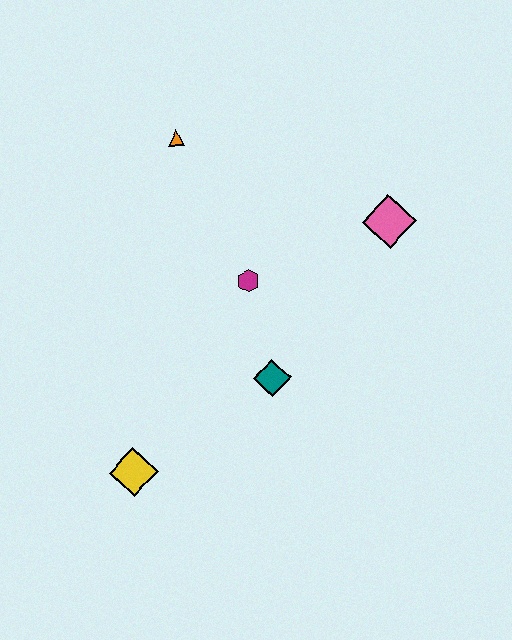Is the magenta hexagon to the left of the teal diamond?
Yes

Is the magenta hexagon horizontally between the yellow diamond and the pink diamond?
Yes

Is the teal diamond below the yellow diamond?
No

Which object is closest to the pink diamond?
The magenta hexagon is closest to the pink diamond.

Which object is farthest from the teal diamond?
The orange triangle is farthest from the teal diamond.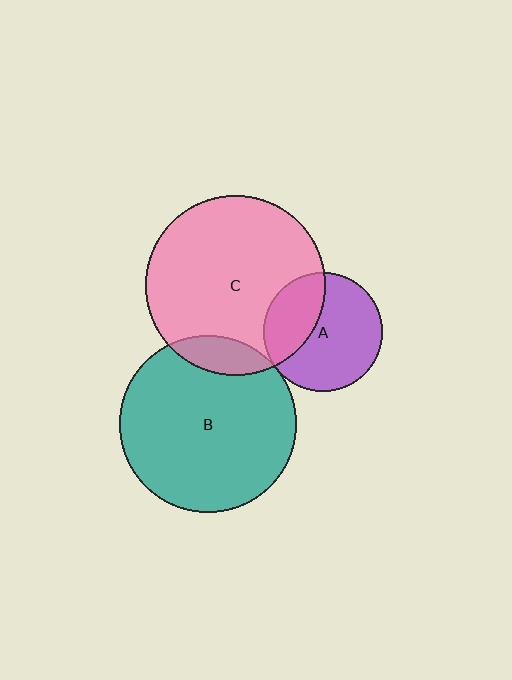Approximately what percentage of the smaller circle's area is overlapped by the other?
Approximately 5%.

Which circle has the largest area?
Circle C (pink).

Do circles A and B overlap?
Yes.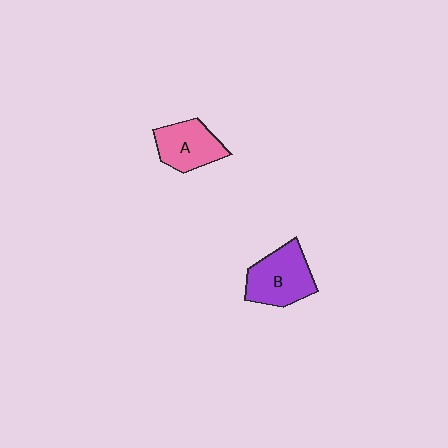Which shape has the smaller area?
Shape A (pink).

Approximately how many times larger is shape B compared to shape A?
Approximately 1.2 times.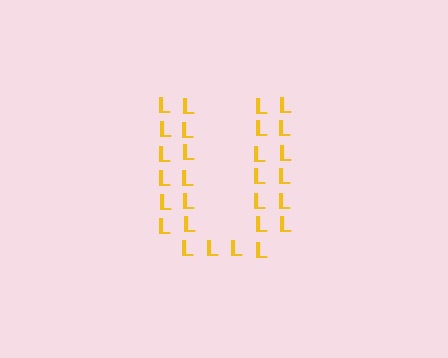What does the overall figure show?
The overall figure shows the letter U.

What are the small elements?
The small elements are letter L's.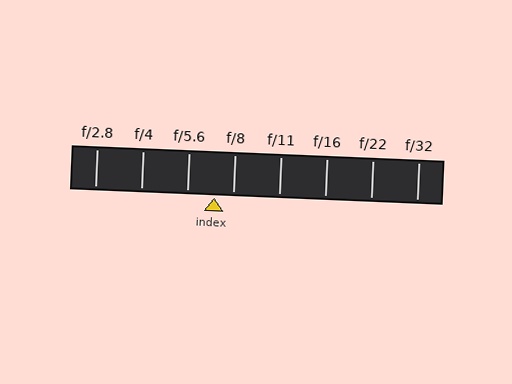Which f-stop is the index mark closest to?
The index mark is closest to f/8.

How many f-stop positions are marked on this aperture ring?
There are 8 f-stop positions marked.